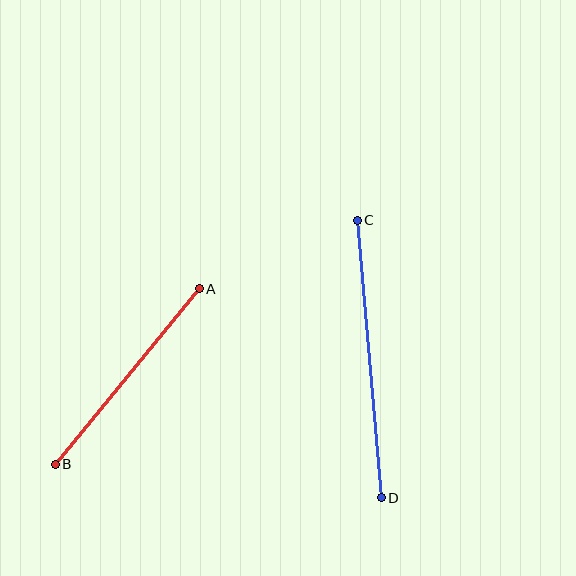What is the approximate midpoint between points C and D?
The midpoint is at approximately (369, 359) pixels.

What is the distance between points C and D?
The distance is approximately 278 pixels.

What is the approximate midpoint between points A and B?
The midpoint is at approximately (127, 376) pixels.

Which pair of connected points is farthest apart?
Points C and D are farthest apart.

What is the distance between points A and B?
The distance is approximately 227 pixels.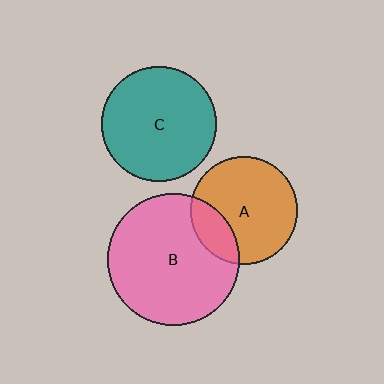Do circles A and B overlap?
Yes.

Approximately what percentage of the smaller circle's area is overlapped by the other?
Approximately 20%.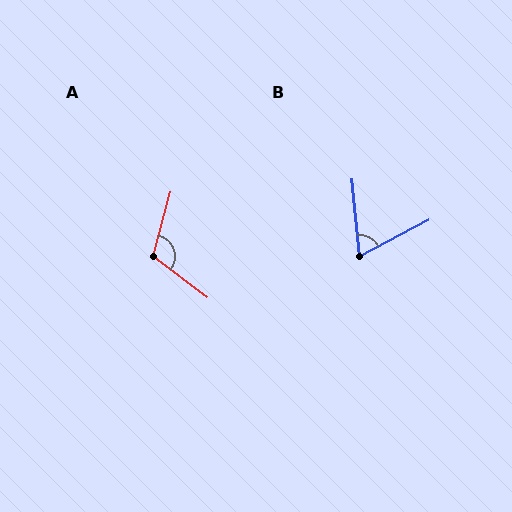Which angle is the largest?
A, at approximately 112 degrees.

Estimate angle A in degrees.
Approximately 112 degrees.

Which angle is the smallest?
B, at approximately 68 degrees.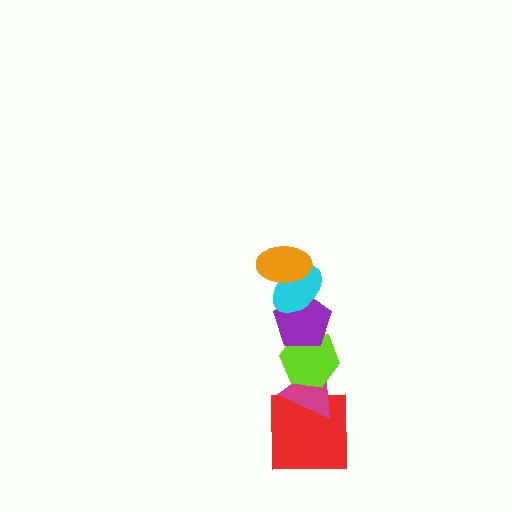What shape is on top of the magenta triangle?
The lime hexagon is on top of the magenta triangle.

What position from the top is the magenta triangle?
The magenta triangle is 5th from the top.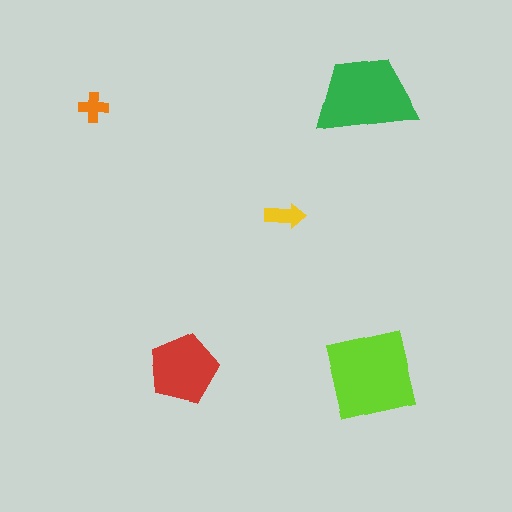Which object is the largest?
The lime square.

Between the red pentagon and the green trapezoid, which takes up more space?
The green trapezoid.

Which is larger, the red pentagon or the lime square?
The lime square.